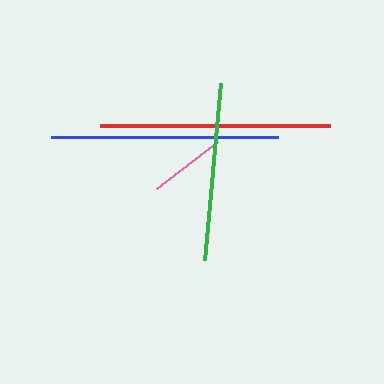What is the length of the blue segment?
The blue segment is approximately 227 pixels long.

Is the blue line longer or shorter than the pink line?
The blue line is longer than the pink line.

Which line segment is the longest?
The red line is the longest at approximately 230 pixels.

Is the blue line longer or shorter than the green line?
The blue line is longer than the green line.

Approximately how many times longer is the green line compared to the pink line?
The green line is approximately 2.3 times the length of the pink line.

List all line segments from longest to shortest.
From longest to shortest: red, blue, green, pink.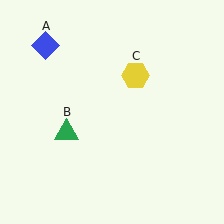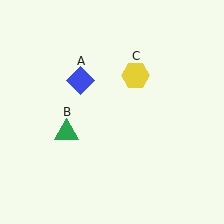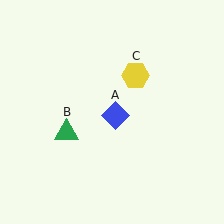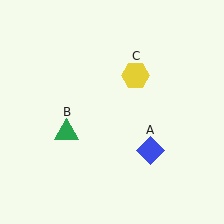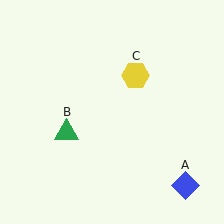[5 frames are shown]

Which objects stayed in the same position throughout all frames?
Green triangle (object B) and yellow hexagon (object C) remained stationary.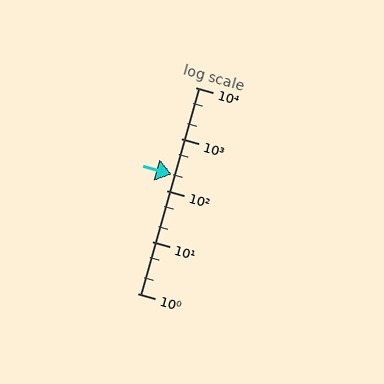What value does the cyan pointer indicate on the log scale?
The pointer indicates approximately 200.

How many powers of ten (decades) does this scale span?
The scale spans 4 decades, from 1 to 10000.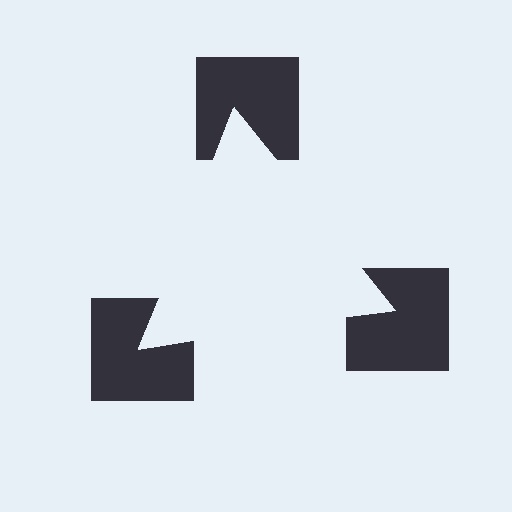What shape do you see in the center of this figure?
An illusory triangle — its edges are inferred from the aligned wedge cuts in the notched squares, not physically drawn.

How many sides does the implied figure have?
3 sides.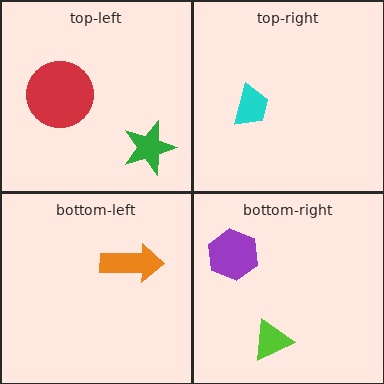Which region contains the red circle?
The top-left region.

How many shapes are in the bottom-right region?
2.